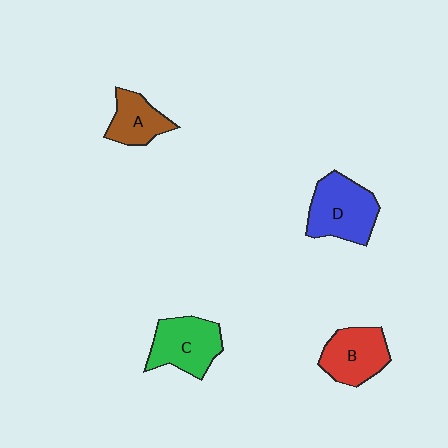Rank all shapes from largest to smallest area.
From largest to smallest: D (blue), C (green), B (red), A (brown).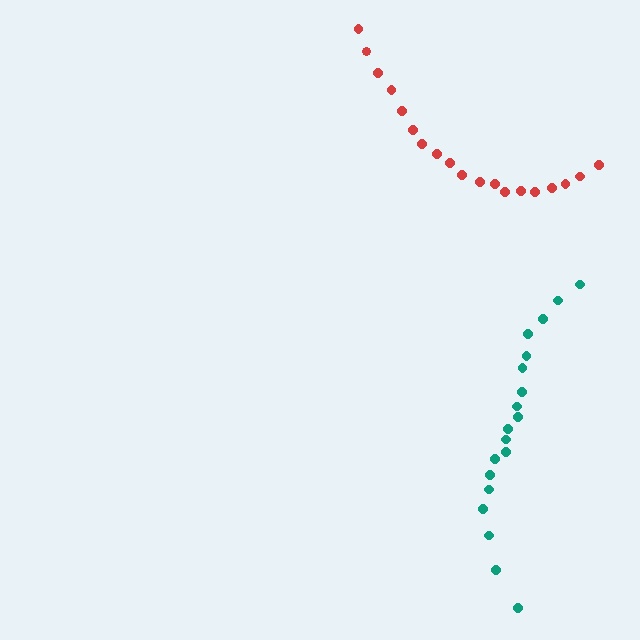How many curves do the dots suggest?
There are 2 distinct paths.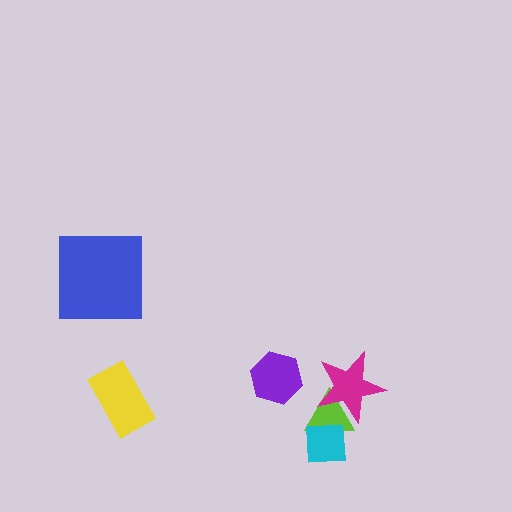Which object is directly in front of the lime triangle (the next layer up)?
The cyan square is directly in front of the lime triangle.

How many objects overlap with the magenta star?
1 object overlaps with the magenta star.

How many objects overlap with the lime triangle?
2 objects overlap with the lime triangle.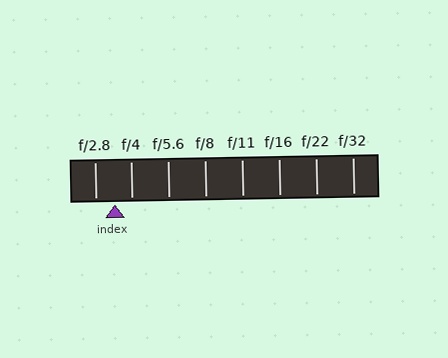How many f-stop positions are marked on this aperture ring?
There are 8 f-stop positions marked.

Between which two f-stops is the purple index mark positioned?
The index mark is between f/2.8 and f/4.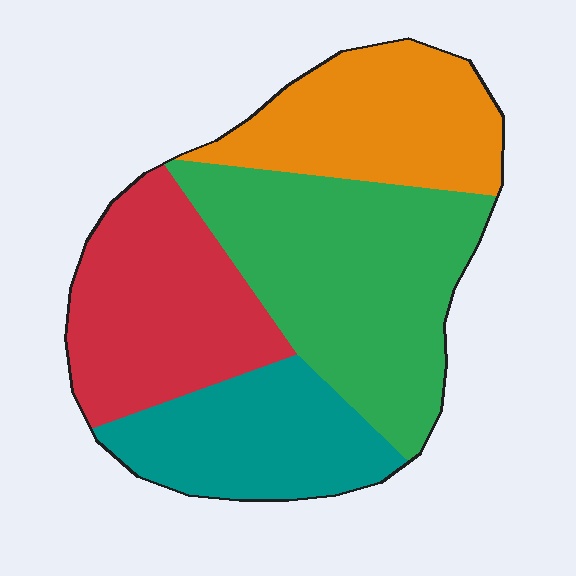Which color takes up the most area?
Green, at roughly 35%.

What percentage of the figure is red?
Red takes up less than a quarter of the figure.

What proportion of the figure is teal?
Teal covers about 20% of the figure.